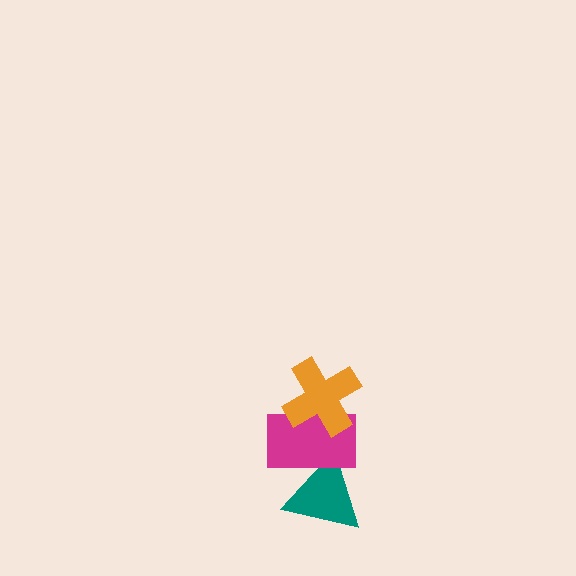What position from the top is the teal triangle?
The teal triangle is 3rd from the top.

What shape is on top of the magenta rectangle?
The orange cross is on top of the magenta rectangle.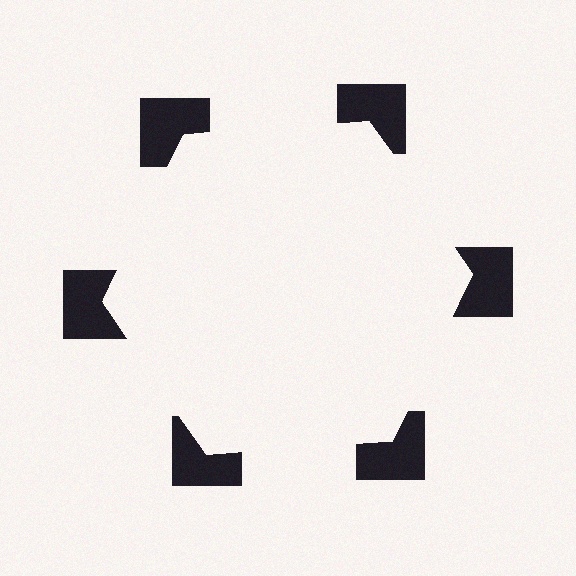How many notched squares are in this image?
There are 6 — one at each vertex of the illusory hexagon.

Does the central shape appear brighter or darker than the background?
It typically appears slightly brighter than the background, even though no actual brightness change is drawn.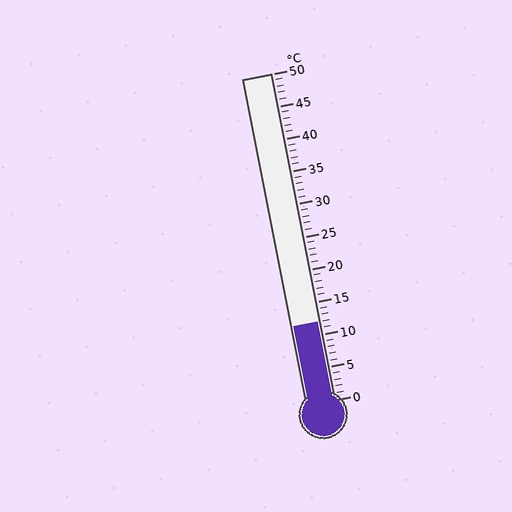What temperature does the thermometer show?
The thermometer shows approximately 12°C.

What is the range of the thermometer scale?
The thermometer scale ranges from 0°C to 50°C.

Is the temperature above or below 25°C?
The temperature is below 25°C.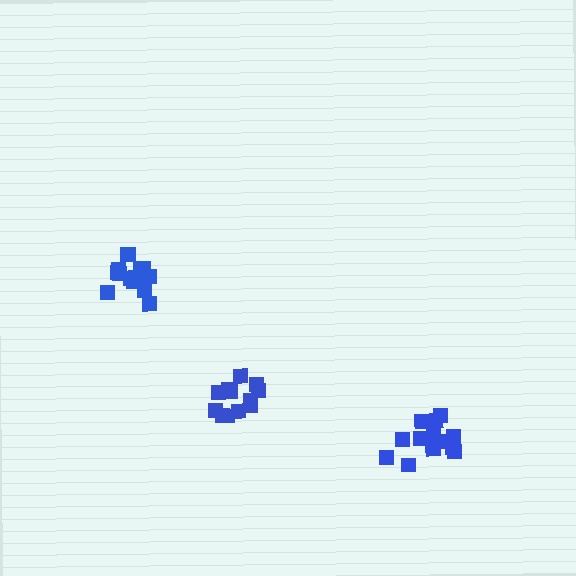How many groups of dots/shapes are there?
There are 3 groups.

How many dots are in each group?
Group 1: 14 dots, Group 2: 14 dots, Group 3: 12 dots (40 total).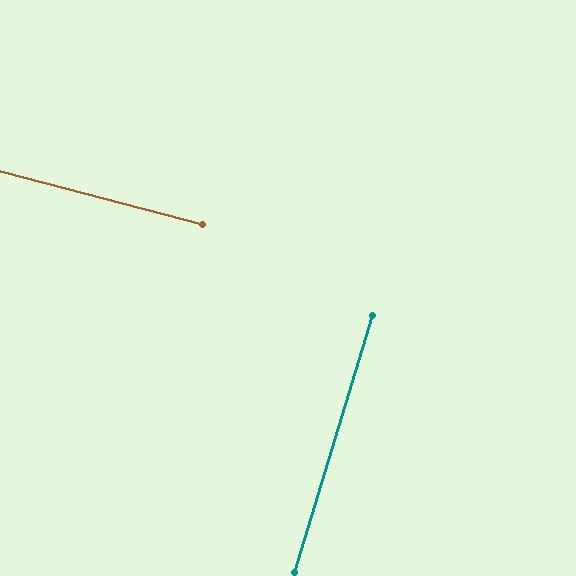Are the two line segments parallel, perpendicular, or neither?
Perpendicular — they meet at approximately 88°.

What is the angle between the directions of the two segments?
Approximately 88 degrees.